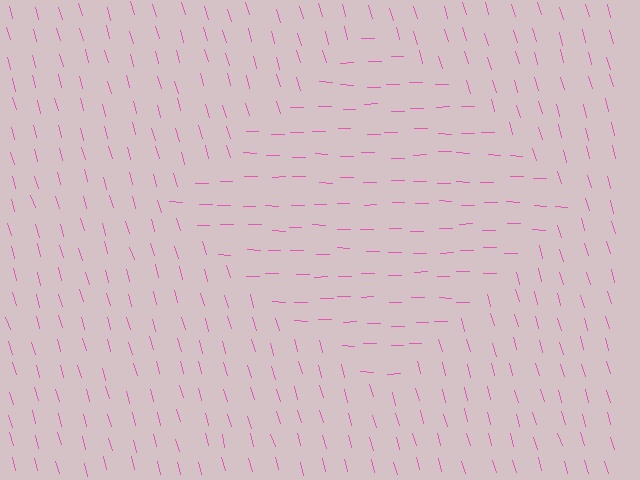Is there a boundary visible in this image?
Yes, there is a texture boundary formed by a change in line orientation.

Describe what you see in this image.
The image is filled with small pink line segments. A diamond region in the image has lines oriented differently from the surrounding lines, creating a visible texture boundary.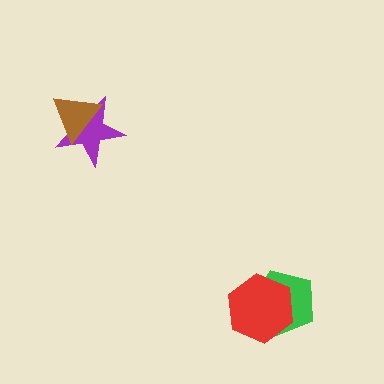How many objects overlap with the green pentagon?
1 object overlaps with the green pentagon.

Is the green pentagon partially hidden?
Yes, it is partially covered by another shape.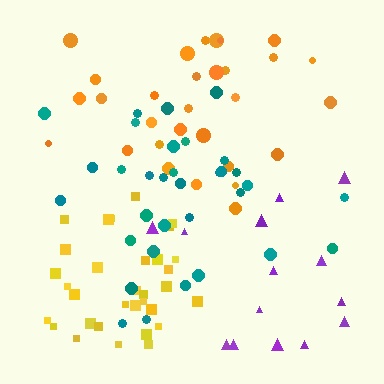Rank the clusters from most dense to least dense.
yellow, orange, teal, purple.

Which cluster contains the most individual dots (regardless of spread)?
Teal (33).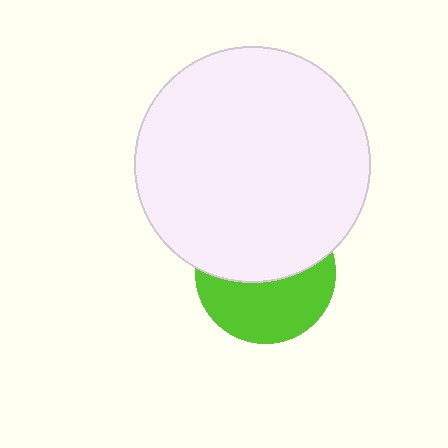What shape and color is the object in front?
The object in front is a white circle.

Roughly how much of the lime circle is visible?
About half of it is visible (roughly 48%).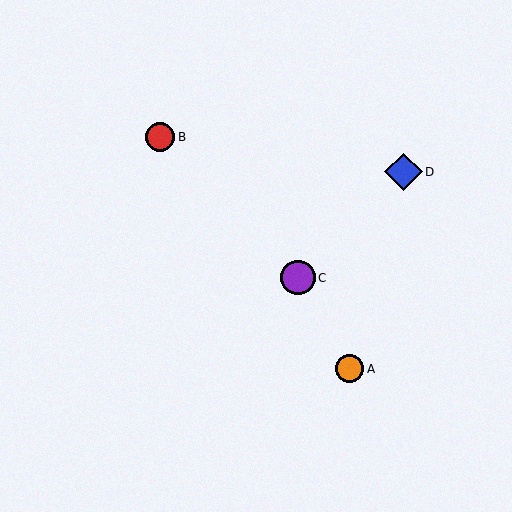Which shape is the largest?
The blue diamond (labeled D) is the largest.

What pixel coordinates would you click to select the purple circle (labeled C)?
Click at (298, 278) to select the purple circle C.